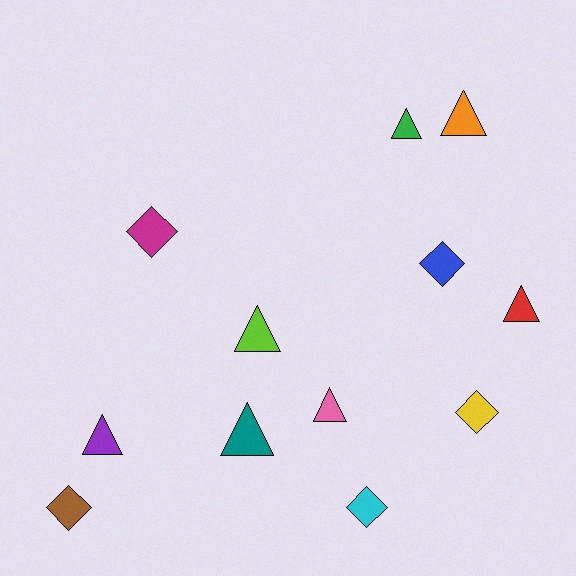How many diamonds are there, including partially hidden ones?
There are 5 diamonds.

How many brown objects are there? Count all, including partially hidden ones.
There is 1 brown object.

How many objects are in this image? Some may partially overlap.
There are 12 objects.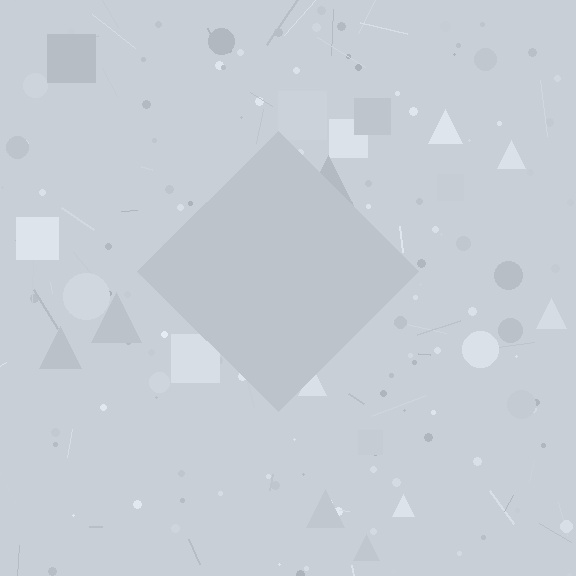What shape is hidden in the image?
A diamond is hidden in the image.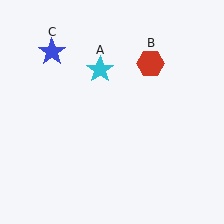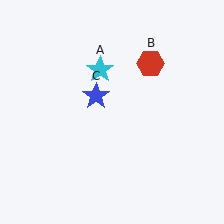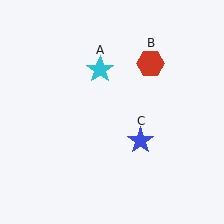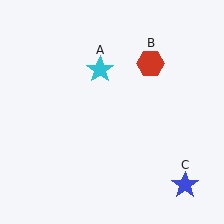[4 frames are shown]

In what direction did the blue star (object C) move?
The blue star (object C) moved down and to the right.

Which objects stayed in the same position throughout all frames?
Cyan star (object A) and red hexagon (object B) remained stationary.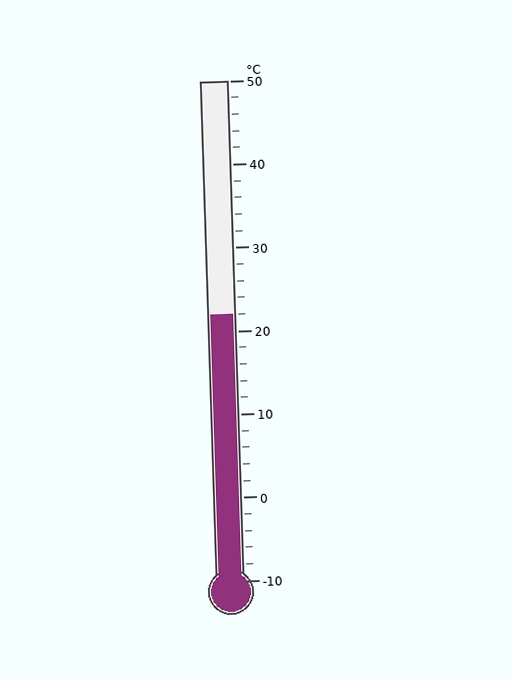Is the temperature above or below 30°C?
The temperature is below 30°C.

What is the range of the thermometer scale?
The thermometer scale ranges from -10°C to 50°C.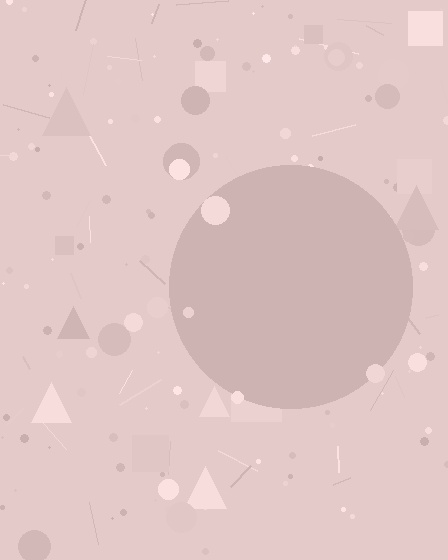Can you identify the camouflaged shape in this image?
The camouflaged shape is a circle.